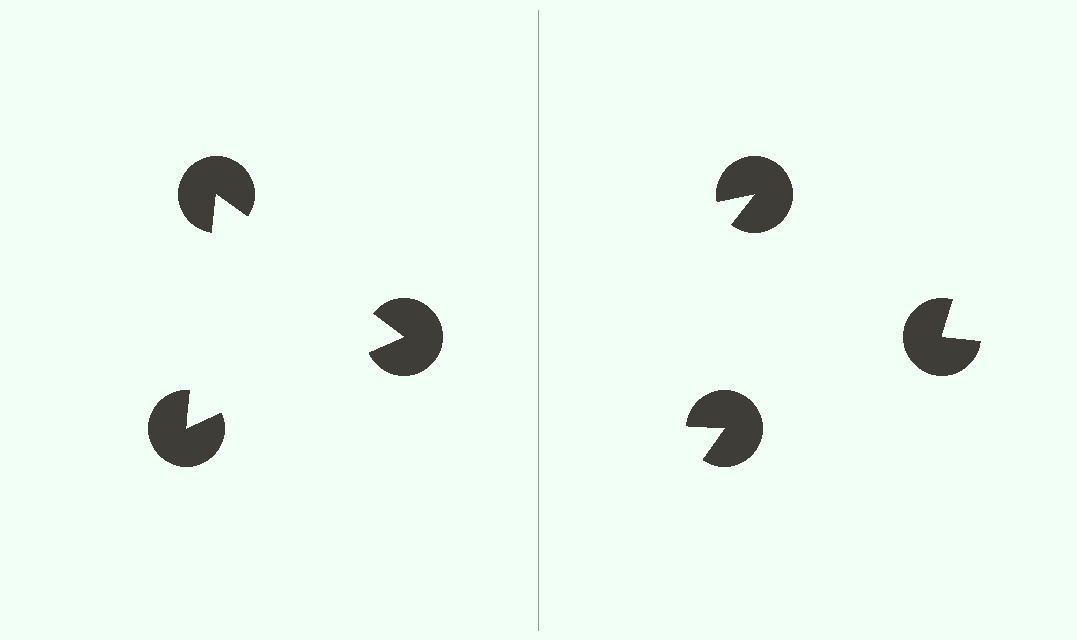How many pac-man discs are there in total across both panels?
6 — 3 on each side.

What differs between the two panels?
The pac-man discs are positioned identically on both sides; only the wedge orientations differ. On the left they align to a triangle; on the right they are misaligned.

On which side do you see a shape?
An illusory triangle appears on the left side. On the right side the wedge cuts are rotated, so no coherent shape forms.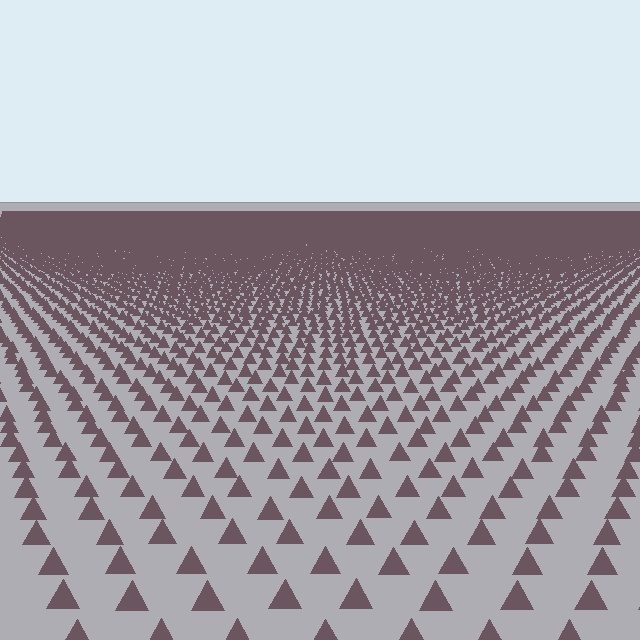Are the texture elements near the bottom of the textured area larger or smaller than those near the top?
Larger. Near the bottom, elements are closer to the viewer and appear at a bigger on-screen size.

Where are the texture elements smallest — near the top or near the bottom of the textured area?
Near the top.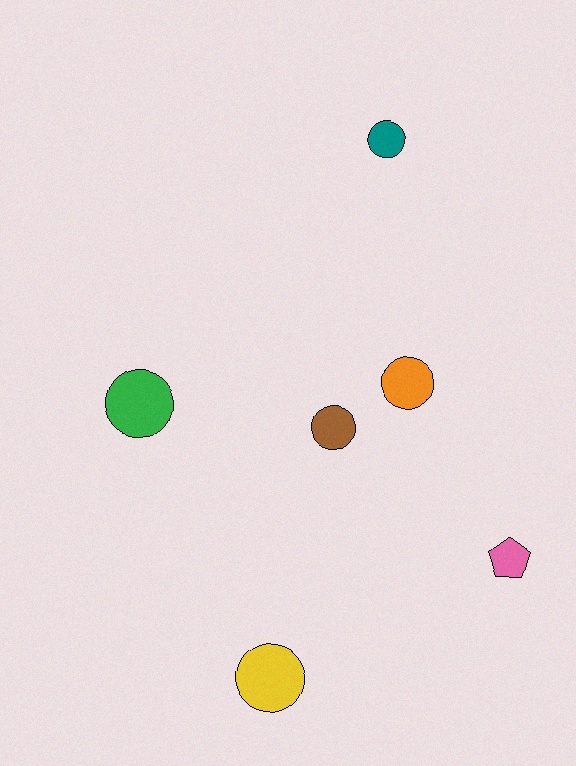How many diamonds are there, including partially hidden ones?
There are no diamonds.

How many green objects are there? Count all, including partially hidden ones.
There is 1 green object.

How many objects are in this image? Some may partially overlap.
There are 6 objects.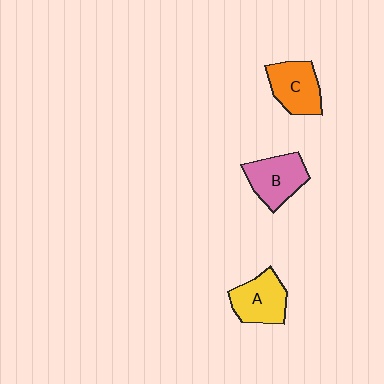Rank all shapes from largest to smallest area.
From largest to smallest: B (pink), A (yellow), C (orange).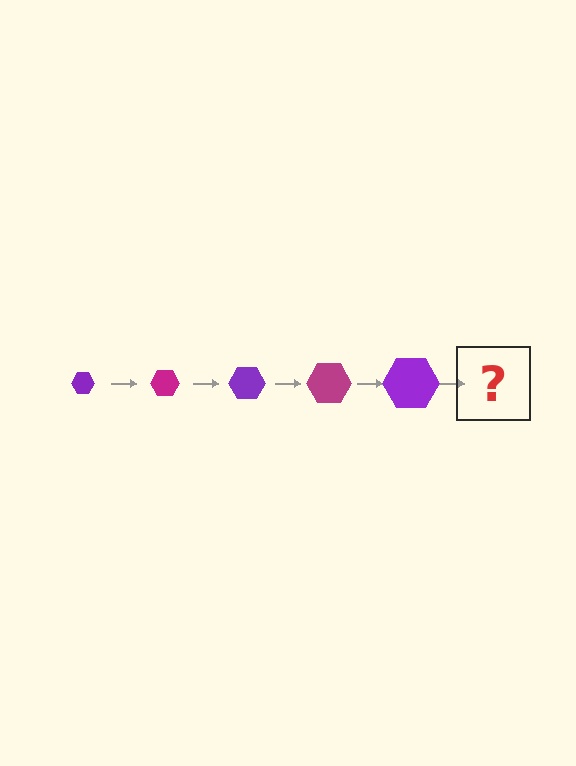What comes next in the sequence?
The next element should be a magenta hexagon, larger than the previous one.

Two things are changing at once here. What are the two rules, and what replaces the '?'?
The two rules are that the hexagon grows larger each step and the color cycles through purple and magenta. The '?' should be a magenta hexagon, larger than the previous one.